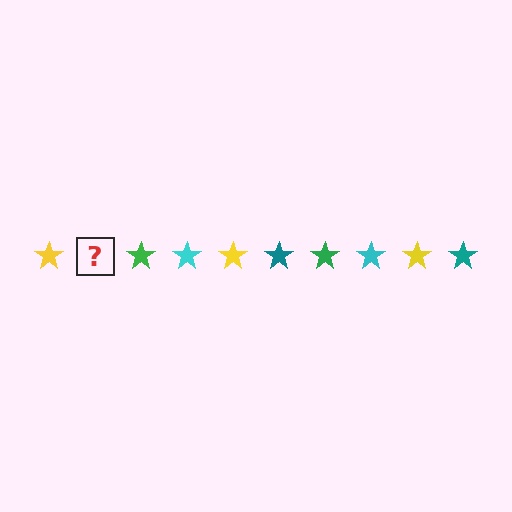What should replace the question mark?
The question mark should be replaced with a teal star.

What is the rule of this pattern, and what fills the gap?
The rule is that the pattern cycles through yellow, teal, green, cyan stars. The gap should be filled with a teal star.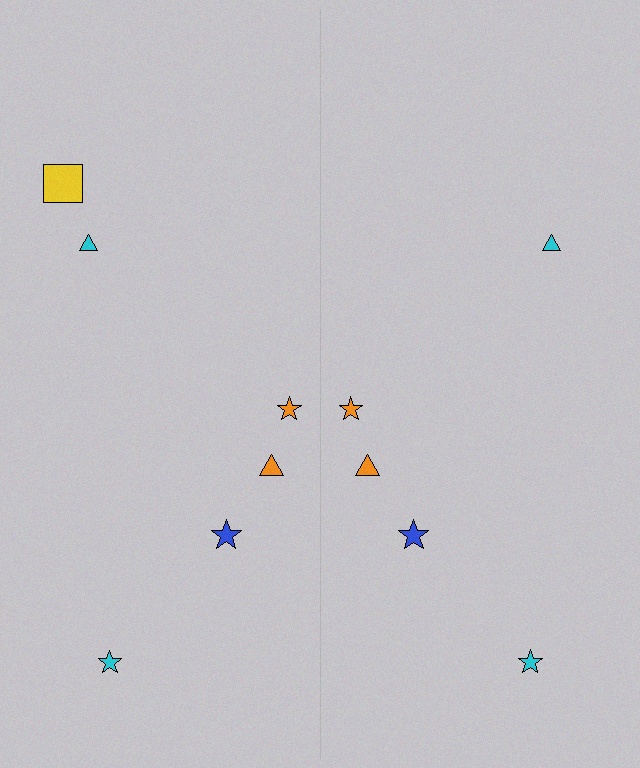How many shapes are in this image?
There are 11 shapes in this image.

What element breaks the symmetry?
A yellow square is missing from the right side.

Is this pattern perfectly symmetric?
No, the pattern is not perfectly symmetric. A yellow square is missing from the right side.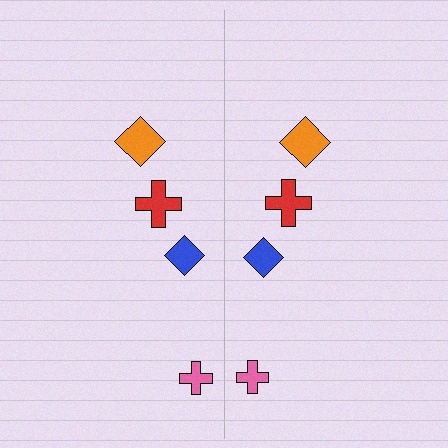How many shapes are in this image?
There are 8 shapes in this image.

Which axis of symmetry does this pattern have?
The pattern has a vertical axis of symmetry running through the center of the image.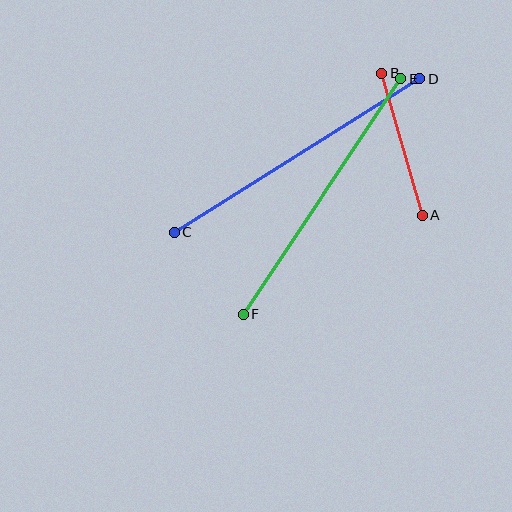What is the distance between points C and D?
The distance is approximately 290 pixels.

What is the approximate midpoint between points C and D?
The midpoint is at approximately (297, 155) pixels.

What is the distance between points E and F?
The distance is approximately 284 pixels.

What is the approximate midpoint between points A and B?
The midpoint is at approximately (402, 144) pixels.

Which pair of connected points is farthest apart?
Points C and D are farthest apart.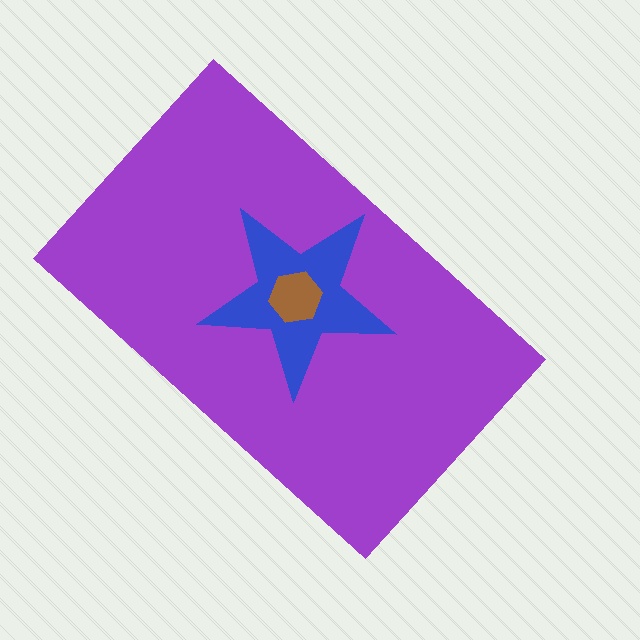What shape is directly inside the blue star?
The brown hexagon.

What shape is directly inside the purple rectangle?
The blue star.